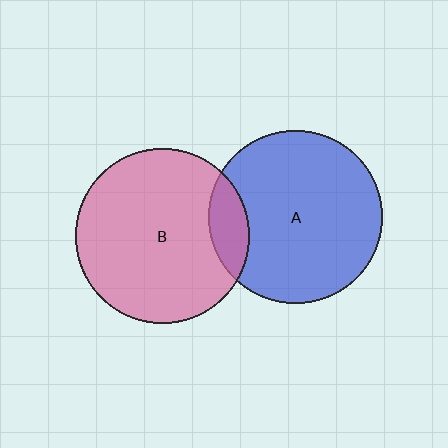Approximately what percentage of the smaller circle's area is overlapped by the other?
Approximately 15%.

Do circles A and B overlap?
Yes.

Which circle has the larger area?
Circle B (pink).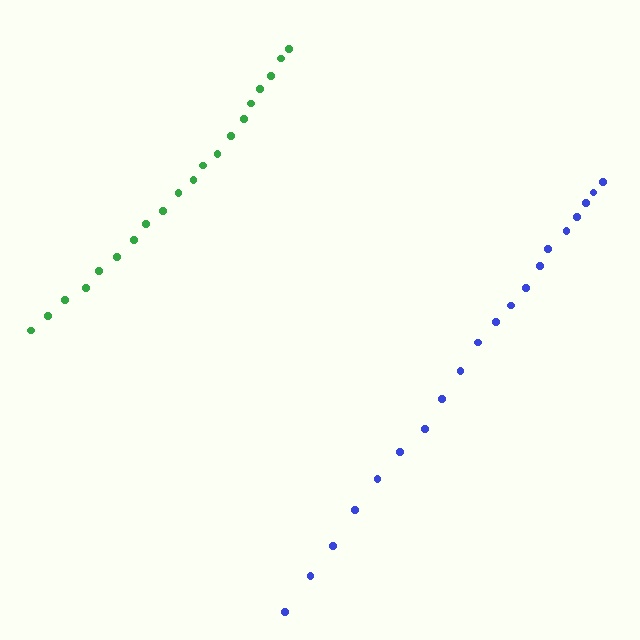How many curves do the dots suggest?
There are 2 distinct paths.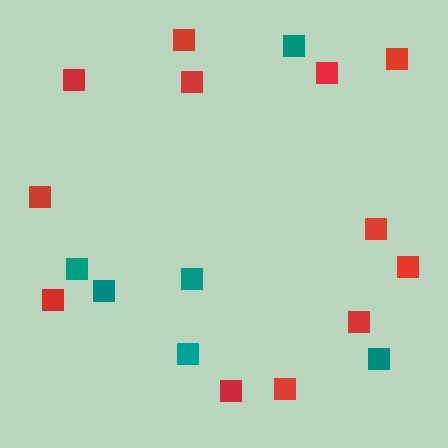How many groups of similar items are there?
There are 2 groups: one group of teal squares (6) and one group of red squares (12).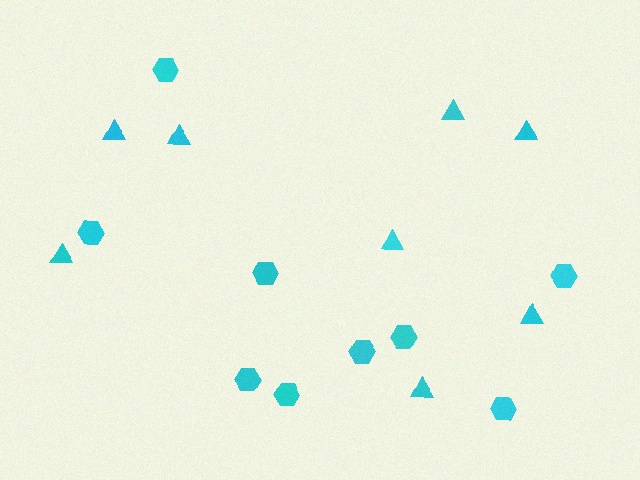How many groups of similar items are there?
There are 2 groups: one group of hexagons (9) and one group of triangles (8).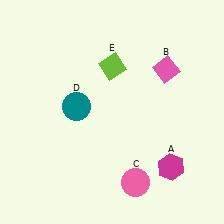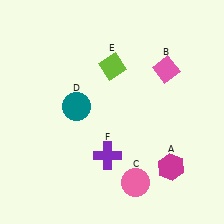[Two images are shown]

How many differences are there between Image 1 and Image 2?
There is 1 difference between the two images.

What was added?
A purple cross (F) was added in Image 2.